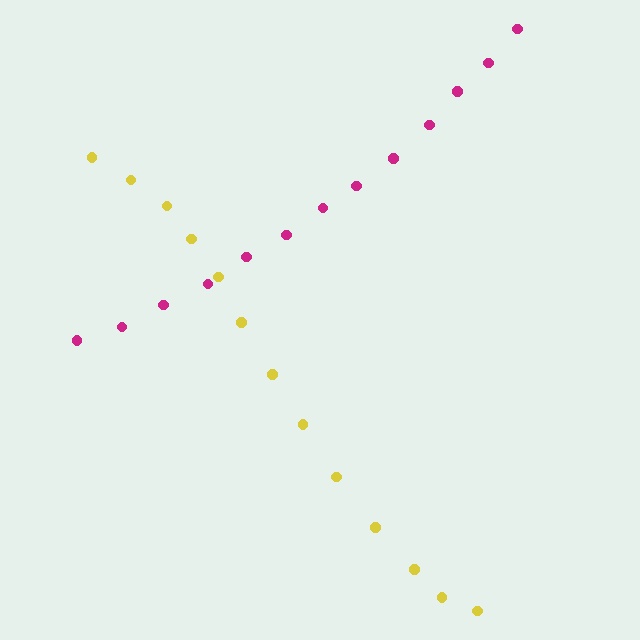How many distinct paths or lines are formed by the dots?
There are 2 distinct paths.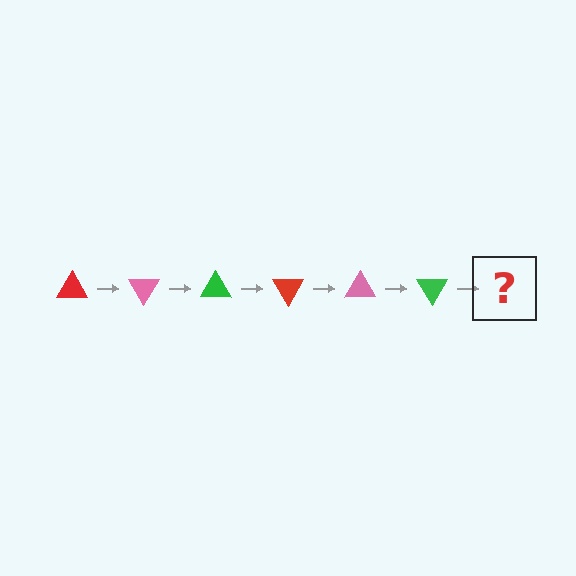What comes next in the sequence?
The next element should be a red triangle, rotated 360 degrees from the start.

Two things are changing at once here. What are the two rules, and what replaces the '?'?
The two rules are that it rotates 60 degrees each step and the color cycles through red, pink, and green. The '?' should be a red triangle, rotated 360 degrees from the start.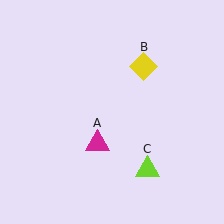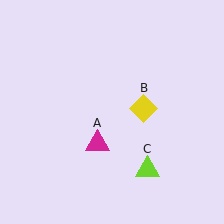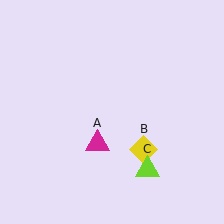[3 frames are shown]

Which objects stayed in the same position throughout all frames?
Magenta triangle (object A) and lime triangle (object C) remained stationary.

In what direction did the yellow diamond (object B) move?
The yellow diamond (object B) moved down.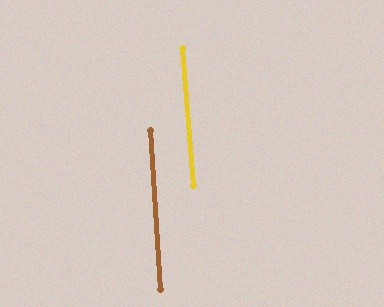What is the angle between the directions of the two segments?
Approximately 1 degree.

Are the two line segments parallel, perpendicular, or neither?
Parallel — their directions differ by only 1.1°.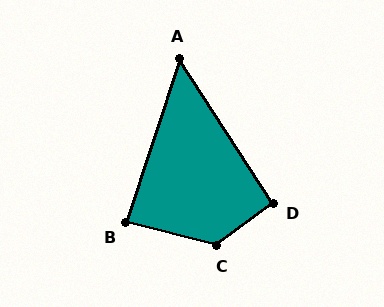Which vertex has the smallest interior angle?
A, at approximately 51 degrees.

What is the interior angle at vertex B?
Approximately 86 degrees (approximately right).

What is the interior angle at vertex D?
Approximately 94 degrees (approximately right).